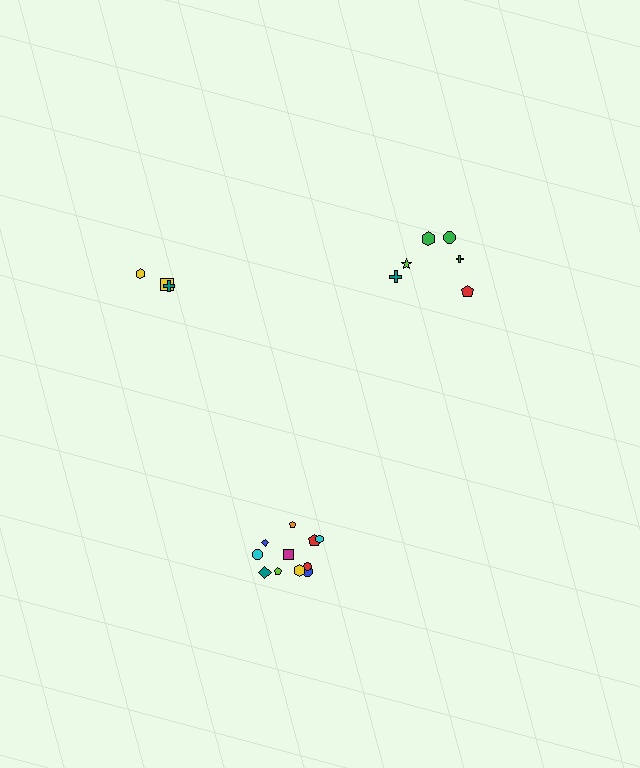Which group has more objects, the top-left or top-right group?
The top-right group.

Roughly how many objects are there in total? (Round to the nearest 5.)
Roughly 20 objects in total.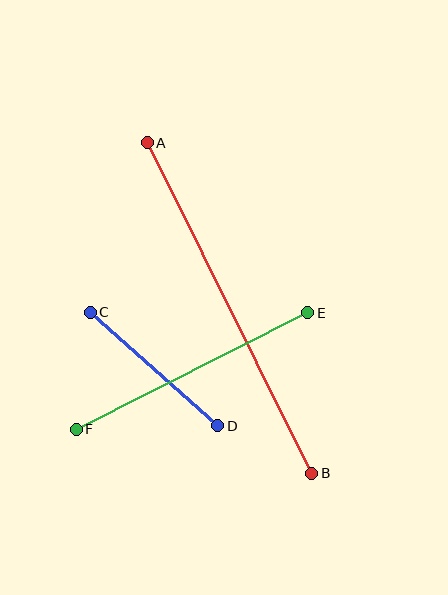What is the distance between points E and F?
The distance is approximately 259 pixels.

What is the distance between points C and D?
The distance is approximately 171 pixels.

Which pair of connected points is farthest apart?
Points A and B are farthest apart.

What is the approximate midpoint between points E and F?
The midpoint is at approximately (192, 371) pixels.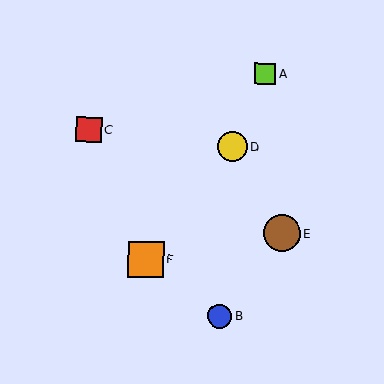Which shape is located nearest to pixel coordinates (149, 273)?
The orange square (labeled F) at (146, 259) is nearest to that location.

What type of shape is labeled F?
Shape F is an orange square.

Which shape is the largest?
The brown circle (labeled E) is the largest.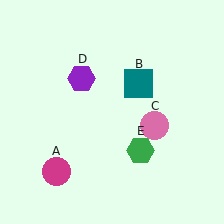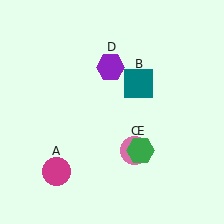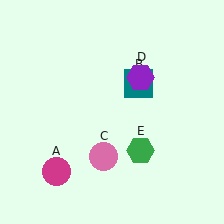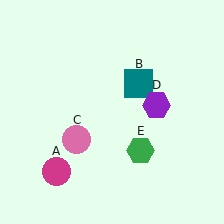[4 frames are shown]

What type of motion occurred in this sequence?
The pink circle (object C), purple hexagon (object D) rotated clockwise around the center of the scene.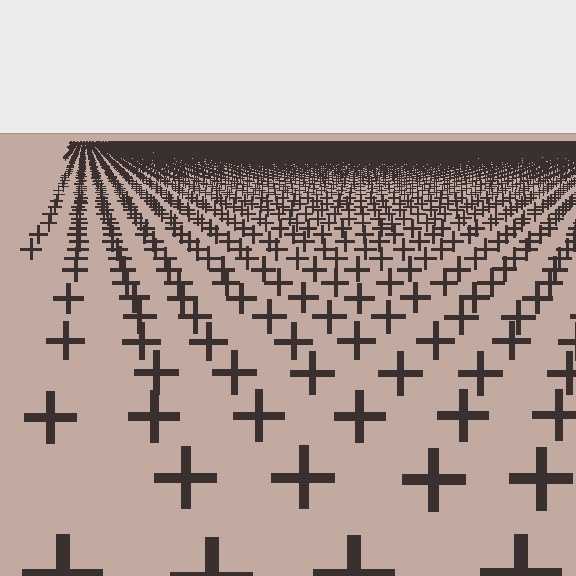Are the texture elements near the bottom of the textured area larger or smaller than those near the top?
Larger. Near the bottom, elements are closer to the viewer and appear at a bigger on-screen size.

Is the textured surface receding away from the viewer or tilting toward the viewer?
The surface is receding away from the viewer. Texture elements get smaller and denser toward the top.